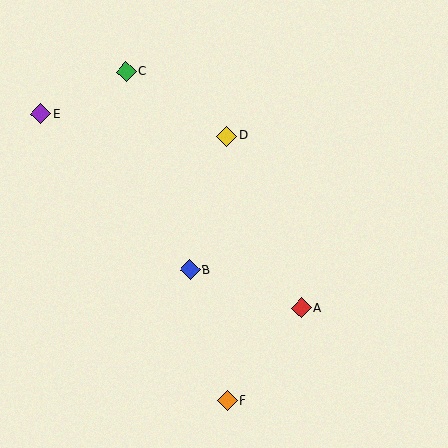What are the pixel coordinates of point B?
Point B is at (190, 270).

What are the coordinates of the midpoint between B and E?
The midpoint between B and E is at (115, 192).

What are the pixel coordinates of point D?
Point D is at (226, 136).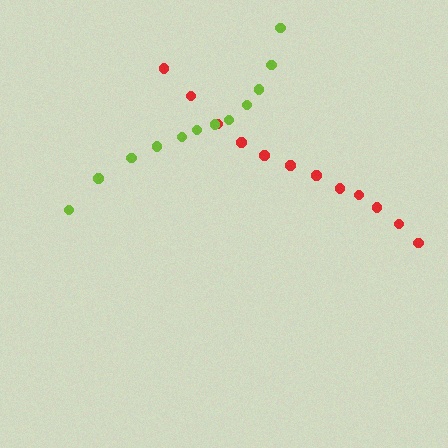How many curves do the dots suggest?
There are 2 distinct paths.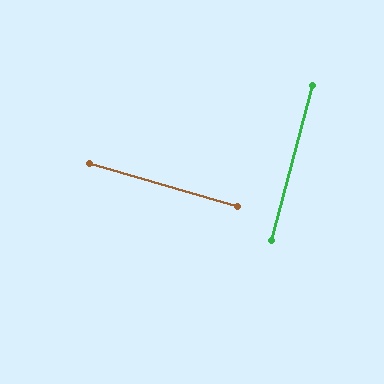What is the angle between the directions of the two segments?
Approximately 89 degrees.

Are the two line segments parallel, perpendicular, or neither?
Perpendicular — they meet at approximately 89°.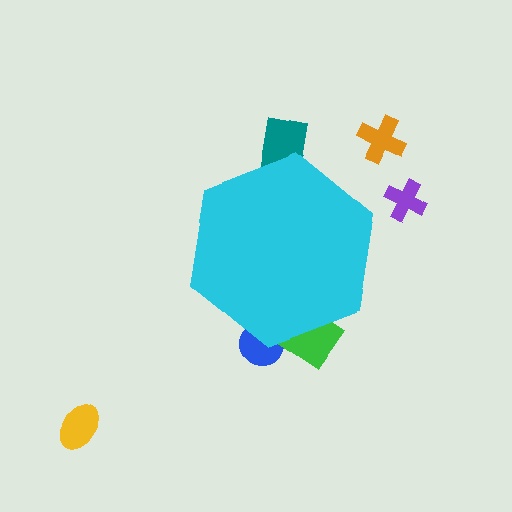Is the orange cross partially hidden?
No, the orange cross is fully visible.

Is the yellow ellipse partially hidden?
No, the yellow ellipse is fully visible.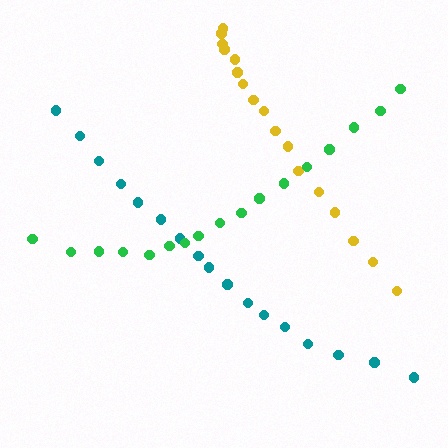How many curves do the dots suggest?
There are 3 distinct paths.